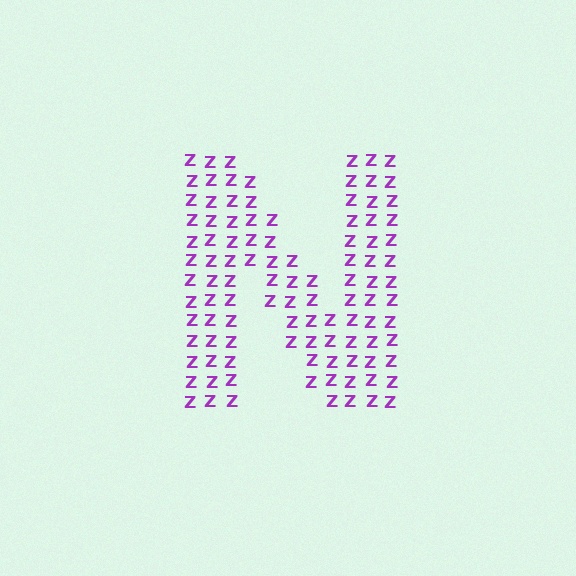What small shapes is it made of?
It is made of small letter Z's.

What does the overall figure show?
The overall figure shows the letter N.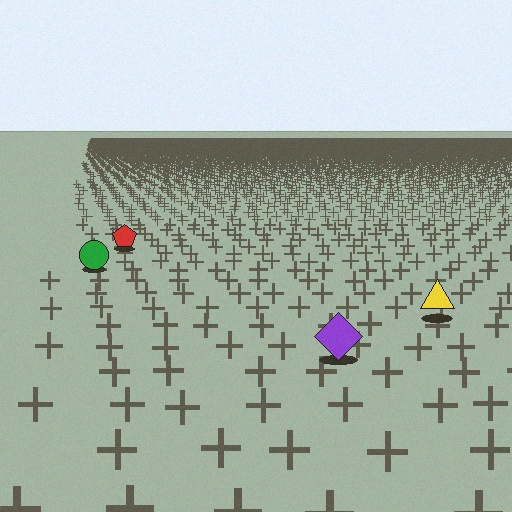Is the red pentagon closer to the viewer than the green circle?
No. The green circle is closer — you can tell from the texture gradient: the ground texture is coarser near it.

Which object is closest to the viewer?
The purple diamond is closest. The texture marks near it are larger and more spread out.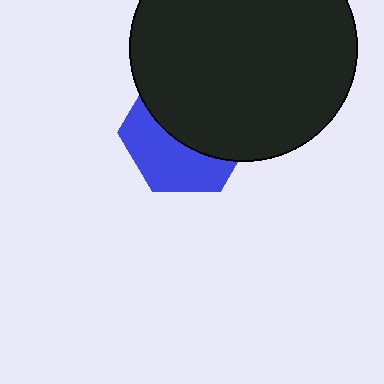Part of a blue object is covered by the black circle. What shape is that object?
It is a hexagon.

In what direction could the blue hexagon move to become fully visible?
The blue hexagon could move down. That would shift it out from behind the black circle entirely.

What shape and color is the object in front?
The object in front is a black circle.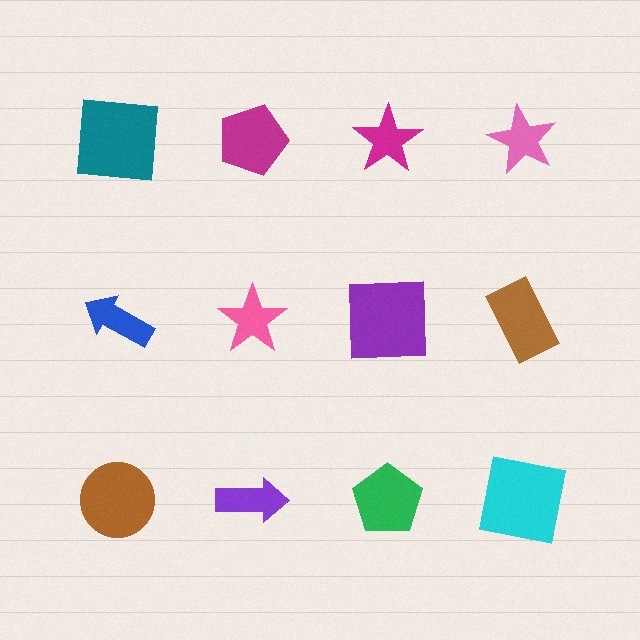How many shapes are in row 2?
4 shapes.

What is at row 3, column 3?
A green pentagon.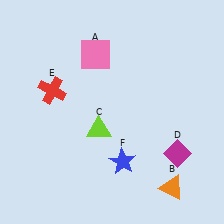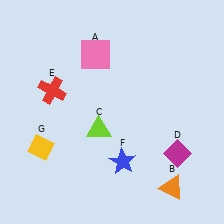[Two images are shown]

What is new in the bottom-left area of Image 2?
A yellow diamond (G) was added in the bottom-left area of Image 2.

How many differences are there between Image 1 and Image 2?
There is 1 difference between the two images.